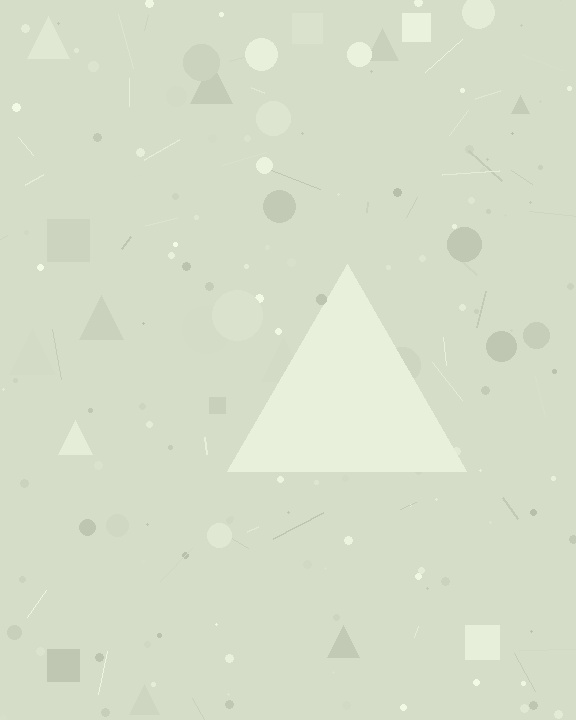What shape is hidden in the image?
A triangle is hidden in the image.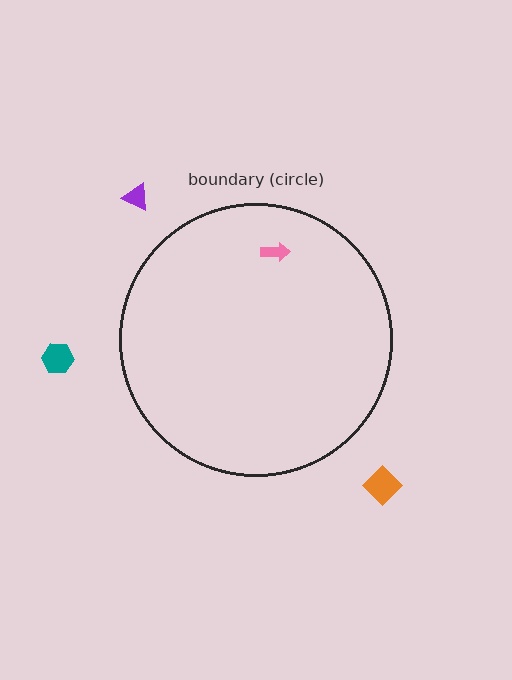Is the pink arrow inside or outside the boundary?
Inside.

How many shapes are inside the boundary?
1 inside, 3 outside.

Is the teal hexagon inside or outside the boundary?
Outside.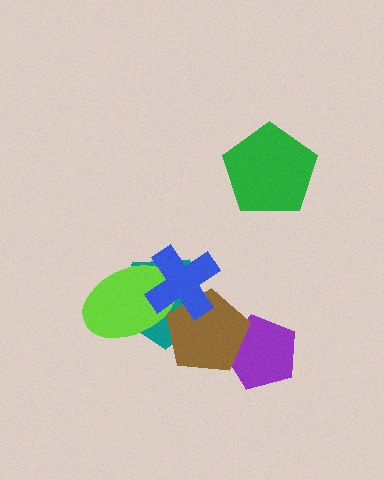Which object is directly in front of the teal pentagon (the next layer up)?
The brown pentagon is directly in front of the teal pentagon.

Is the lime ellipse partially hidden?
Yes, it is partially covered by another shape.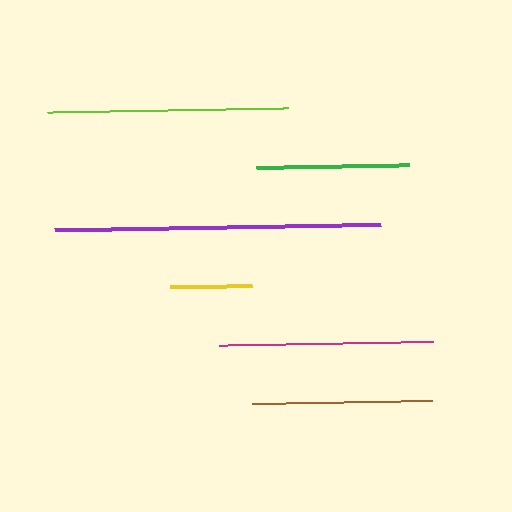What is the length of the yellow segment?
The yellow segment is approximately 82 pixels long.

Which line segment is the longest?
The purple line is the longest at approximately 327 pixels.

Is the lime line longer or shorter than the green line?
The lime line is longer than the green line.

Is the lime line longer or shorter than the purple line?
The purple line is longer than the lime line.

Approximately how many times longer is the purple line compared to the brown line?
The purple line is approximately 1.8 times the length of the brown line.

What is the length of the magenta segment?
The magenta segment is approximately 215 pixels long.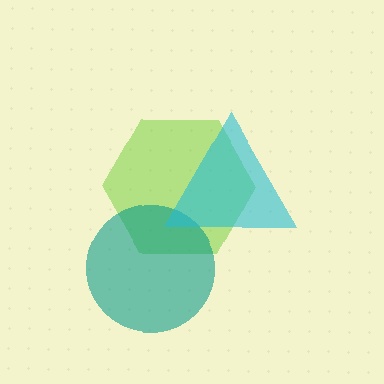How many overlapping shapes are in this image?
There are 3 overlapping shapes in the image.